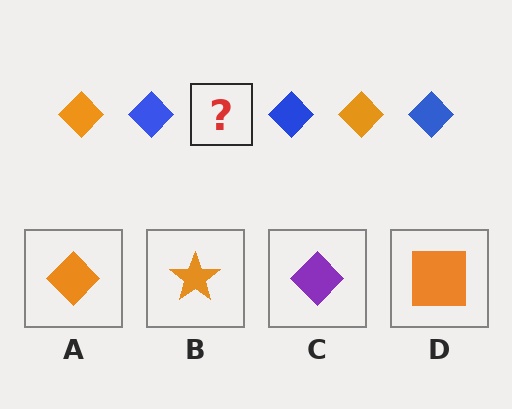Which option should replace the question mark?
Option A.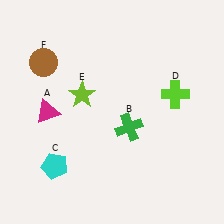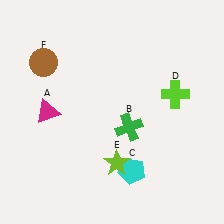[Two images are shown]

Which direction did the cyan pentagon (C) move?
The cyan pentagon (C) moved right.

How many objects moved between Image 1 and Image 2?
2 objects moved between the two images.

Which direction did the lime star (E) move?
The lime star (E) moved down.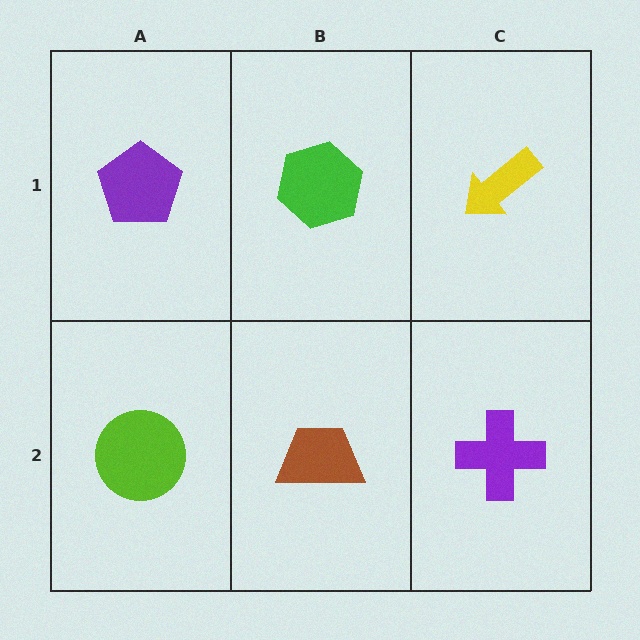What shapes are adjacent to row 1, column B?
A brown trapezoid (row 2, column B), a purple pentagon (row 1, column A), a yellow arrow (row 1, column C).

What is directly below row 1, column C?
A purple cross.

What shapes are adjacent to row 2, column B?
A green hexagon (row 1, column B), a lime circle (row 2, column A), a purple cross (row 2, column C).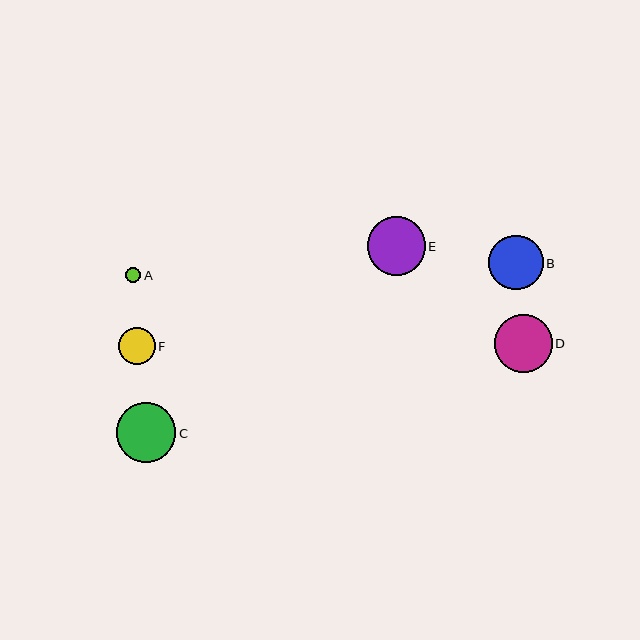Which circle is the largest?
Circle C is the largest with a size of approximately 60 pixels.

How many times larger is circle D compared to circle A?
Circle D is approximately 3.8 times the size of circle A.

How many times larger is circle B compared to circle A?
Circle B is approximately 3.6 times the size of circle A.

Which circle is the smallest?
Circle A is the smallest with a size of approximately 15 pixels.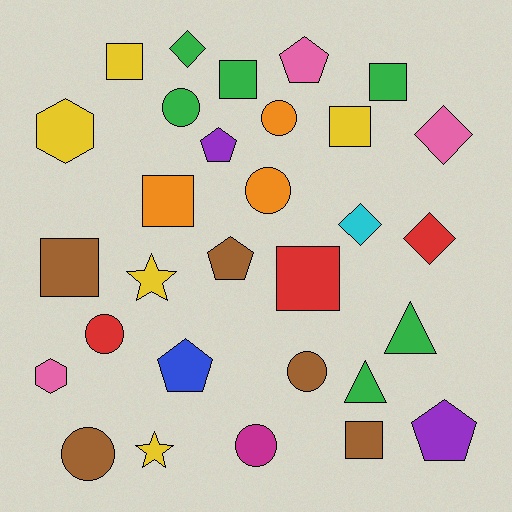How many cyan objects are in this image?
There is 1 cyan object.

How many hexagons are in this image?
There are 2 hexagons.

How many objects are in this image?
There are 30 objects.